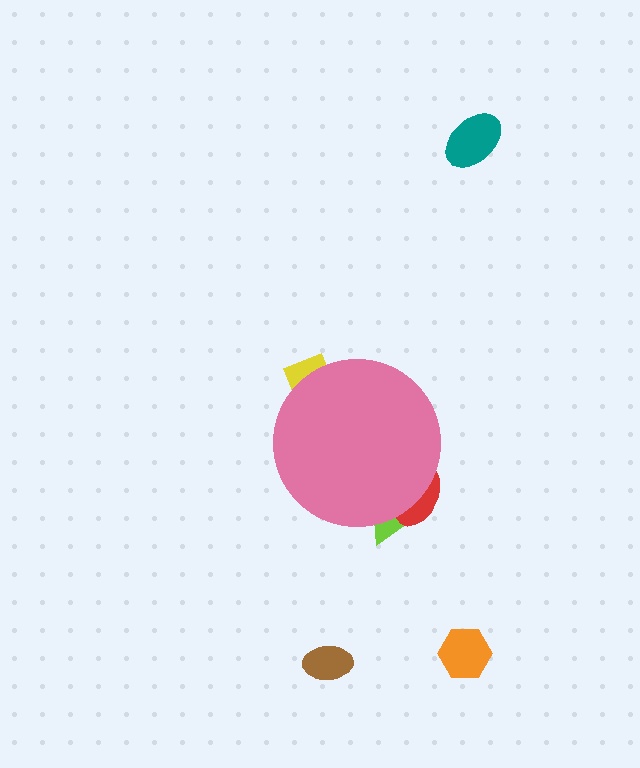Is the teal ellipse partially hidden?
No, the teal ellipse is fully visible.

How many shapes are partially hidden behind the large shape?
3 shapes are partially hidden.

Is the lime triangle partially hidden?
Yes, the lime triangle is partially hidden behind the pink circle.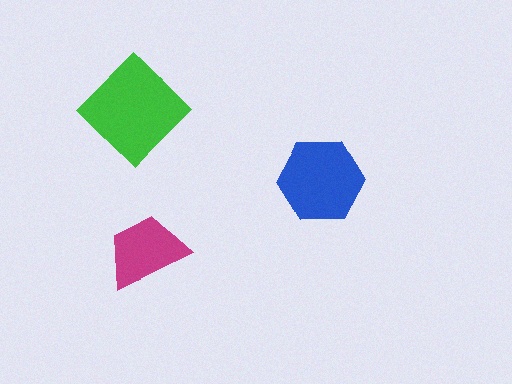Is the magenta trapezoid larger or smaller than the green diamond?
Smaller.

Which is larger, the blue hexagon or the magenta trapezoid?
The blue hexagon.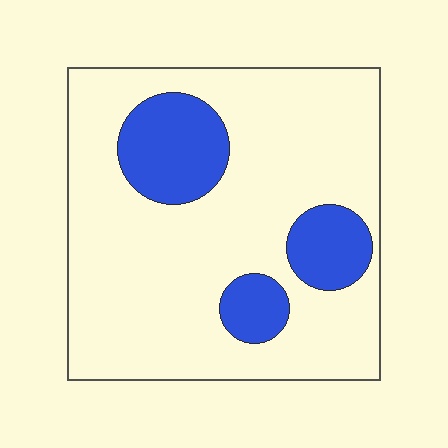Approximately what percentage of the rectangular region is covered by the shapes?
Approximately 20%.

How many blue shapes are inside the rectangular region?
3.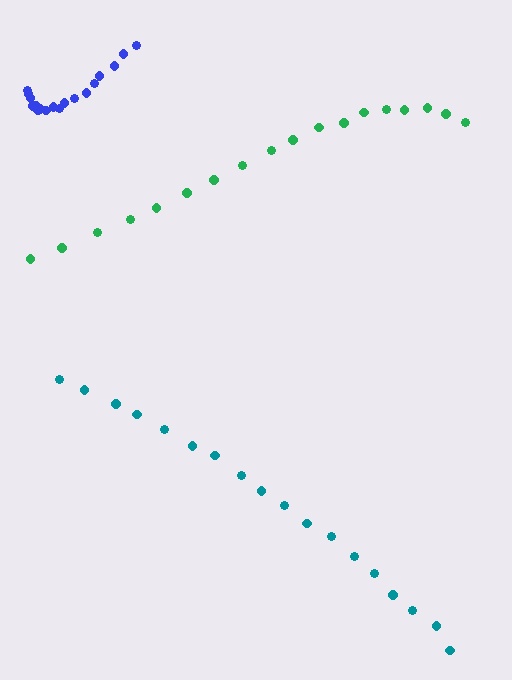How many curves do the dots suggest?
There are 3 distinct paths.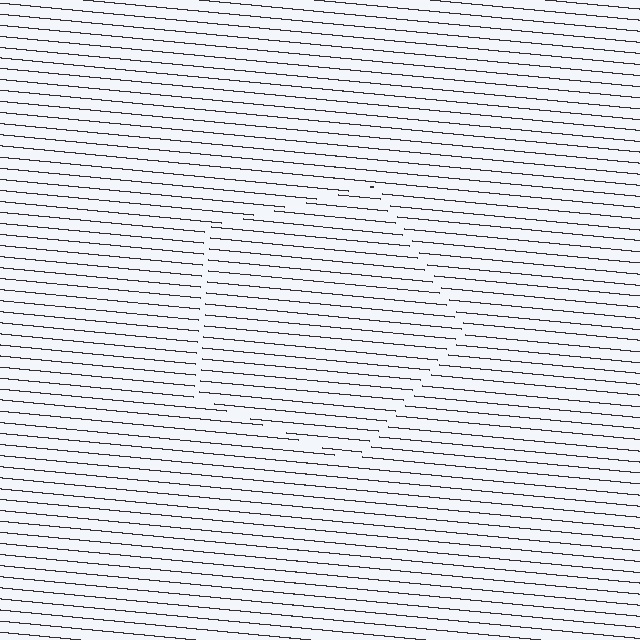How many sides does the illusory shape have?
5 sides — the line-ends trace a pentagon.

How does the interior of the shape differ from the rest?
The interior of the shape contains the same grating, shifted by half a period — the contour is defined by the phase discontinuity where line-ends from the inner and outer gratings abut.